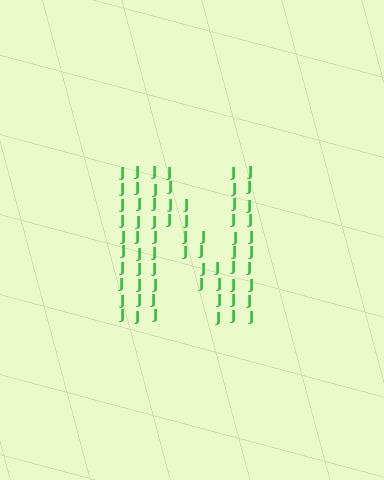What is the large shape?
The large shape is the letter N.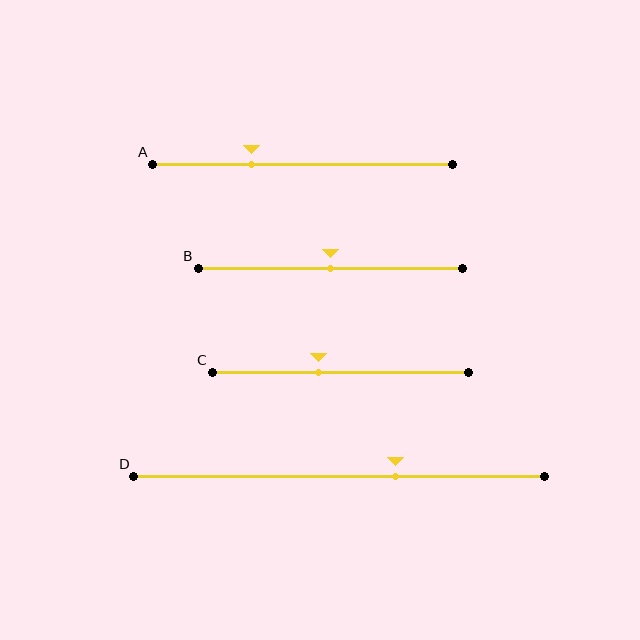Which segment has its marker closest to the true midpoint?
Segment B has its marker closest to the true midpoint.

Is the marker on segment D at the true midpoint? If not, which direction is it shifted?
No, the marker on segment D is shifted to the right by about 14% of the segment length.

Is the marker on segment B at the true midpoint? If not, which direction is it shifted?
Yes, the marker on segment B is at the true midpoint.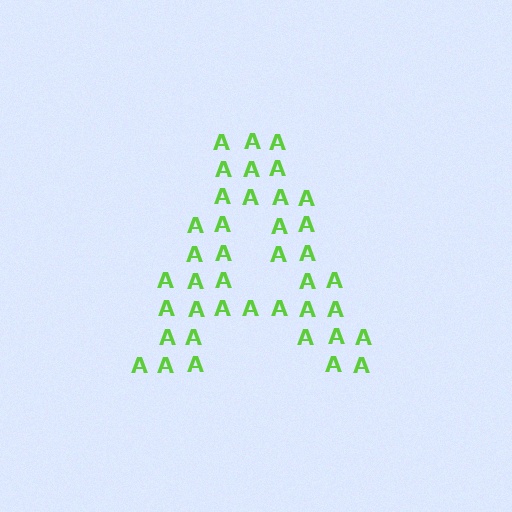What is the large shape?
The large shape is the letter A.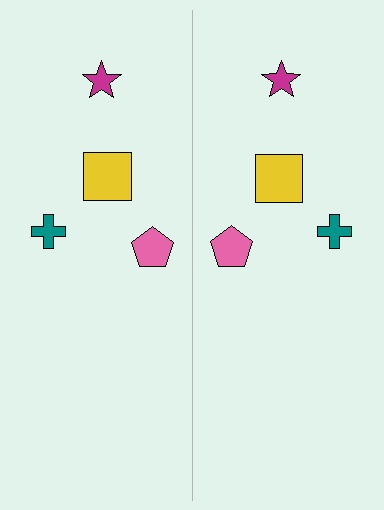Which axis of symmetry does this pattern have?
The pattern has a vertical axis of symmetry running through the center of the image.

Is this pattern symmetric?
Yes, this pattern has bilateral (reflection) symmetry.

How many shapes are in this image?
There are 8 shapes in this image.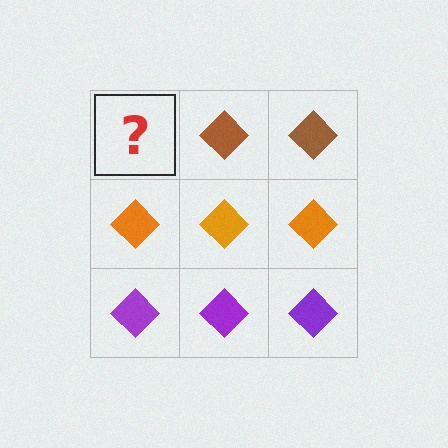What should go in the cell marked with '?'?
The missing cell should contain a brown diamond.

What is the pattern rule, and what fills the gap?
The rule is that each row has a consistent color. The gap should be filled with a brown diamond.